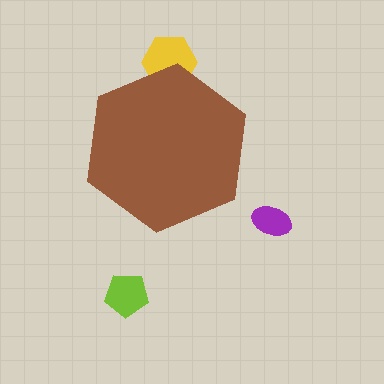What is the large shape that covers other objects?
A brown hexagon.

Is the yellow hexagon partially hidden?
Yes, the yellow hexagon is partially hidden behind the brown hexagon.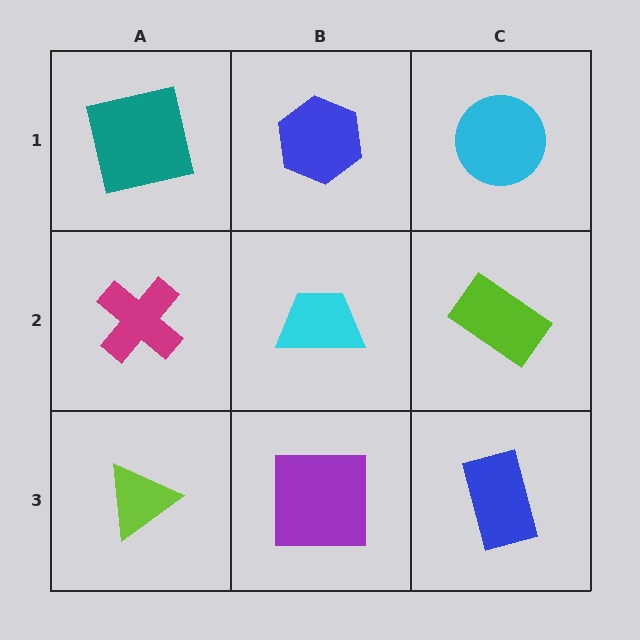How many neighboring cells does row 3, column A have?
2.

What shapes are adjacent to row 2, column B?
A blue hexagon (row 1, column B), a purple square (row 3, column B), a magenta cross (row 2, column A), a lime rectangle (row 2, column C).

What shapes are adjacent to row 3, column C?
A lime rectangle (row 2, column C), a purple square (row 3, column B).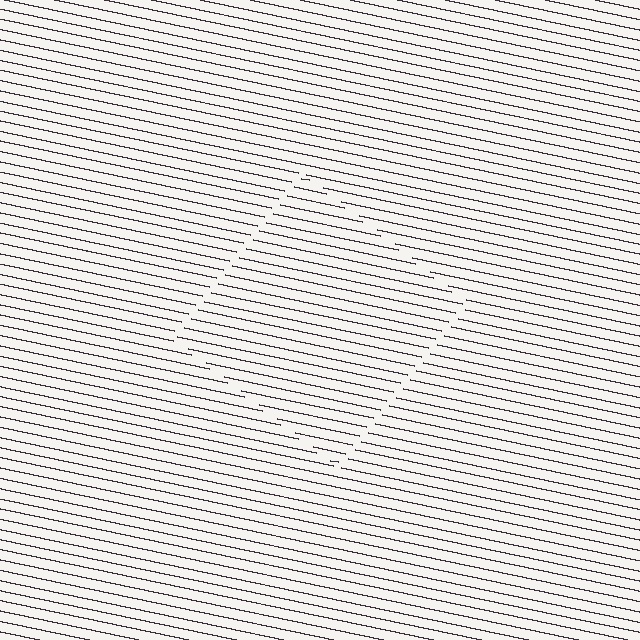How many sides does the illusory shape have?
4 sides — the line-ends trace a square.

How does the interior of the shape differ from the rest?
The interior of the shape contains the same grating, shifted by half a period — the contour is defined by the phase discontinuity where line-ends from the inner and outer gratings abut.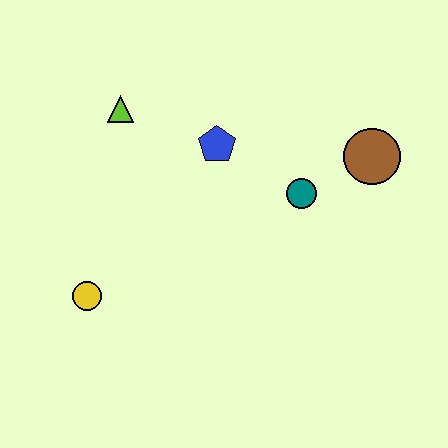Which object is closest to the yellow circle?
The lime triangle is closest to the yellow circle.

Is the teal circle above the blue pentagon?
No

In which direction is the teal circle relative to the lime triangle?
The teal circle is to the right of the lime triangle.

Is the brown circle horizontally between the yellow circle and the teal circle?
No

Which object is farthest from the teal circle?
The yellow circle is farthest from the teal circle.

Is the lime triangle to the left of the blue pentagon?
Yes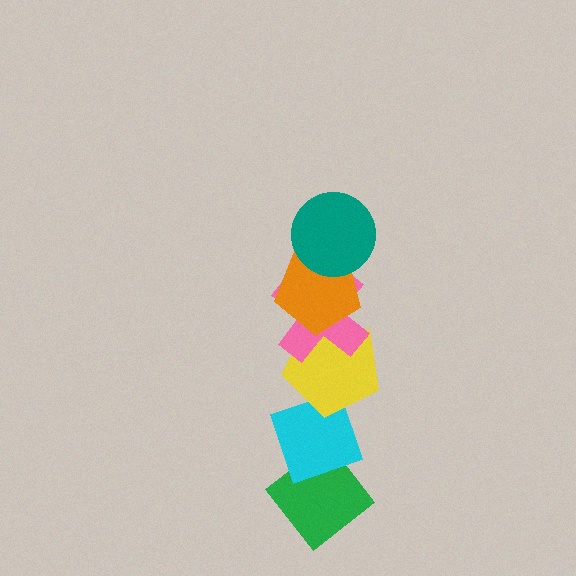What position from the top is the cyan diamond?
The cyan diamond is 5th from the top.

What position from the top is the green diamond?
The green diamond is 6th from the top.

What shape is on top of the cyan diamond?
The yellow pentagon is on top of the cyan diamond.